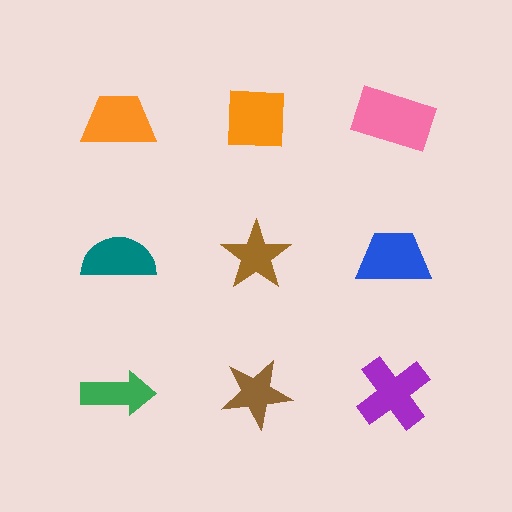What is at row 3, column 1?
A green arrow.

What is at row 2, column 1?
A teal semicircle.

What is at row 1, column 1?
An orange trapezoid.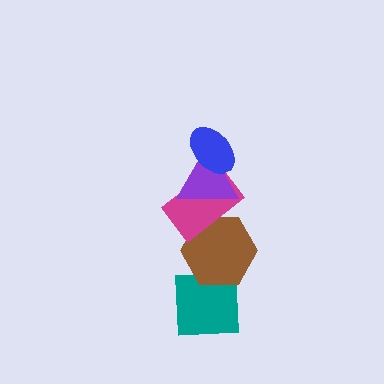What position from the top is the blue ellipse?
The blue ellipse is 1st from the top.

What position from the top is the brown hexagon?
The brown hexagon is 4th from the top.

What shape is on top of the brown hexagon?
The magenta rectangle is on top of the brown hexagon.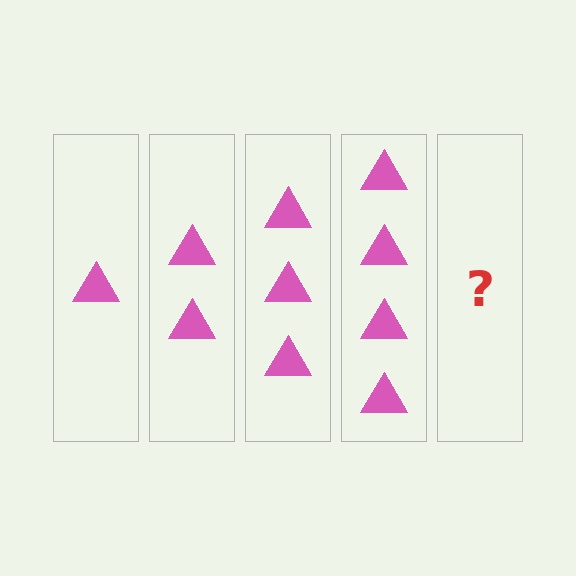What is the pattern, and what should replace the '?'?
The pattern is that each step adds one more triangle. The '?' should be 5 triangles.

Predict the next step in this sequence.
The next step is 5 triangles.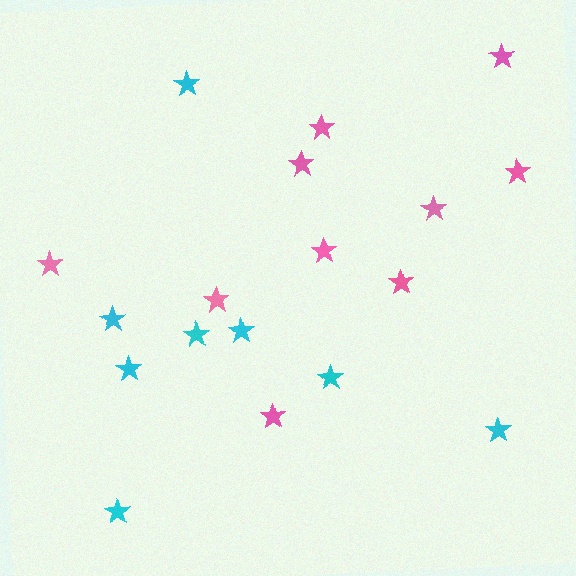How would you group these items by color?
There are 2 groups: one group of pink stars (10) and one group of cyan stars (8).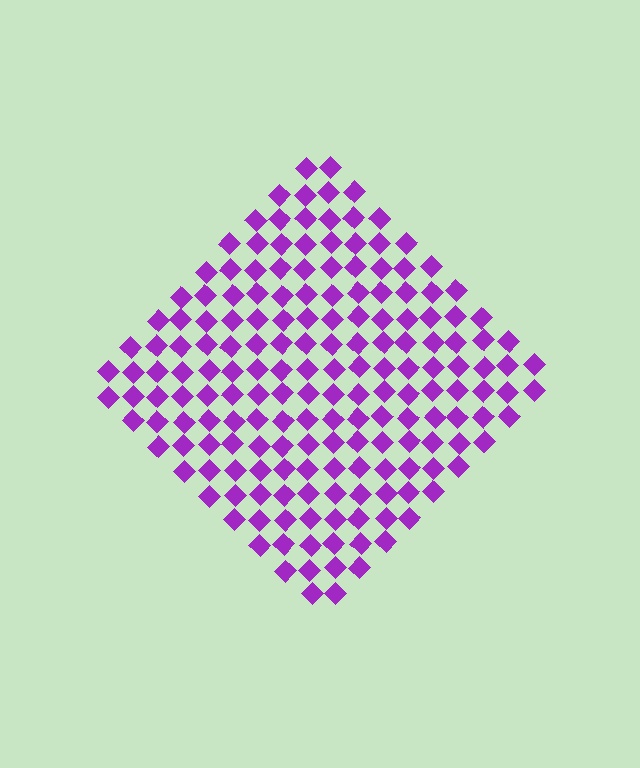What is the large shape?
The large shape is a diamond.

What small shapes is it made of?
It is made of small diamonds.